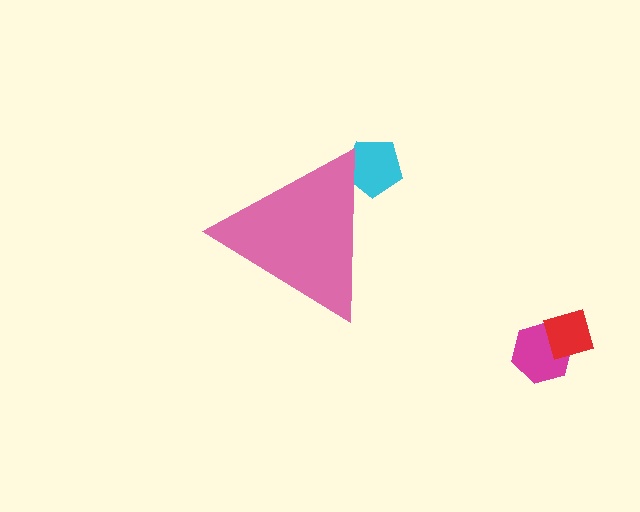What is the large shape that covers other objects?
A pink triangle.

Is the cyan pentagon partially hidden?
Yes, the cyan pentagon is partially hidden behind the pink triangle.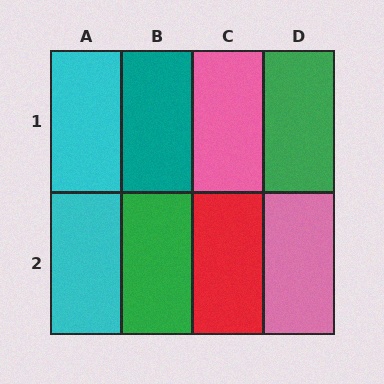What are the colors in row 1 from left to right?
Cyan, teal, pink, green.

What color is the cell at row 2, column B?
Green.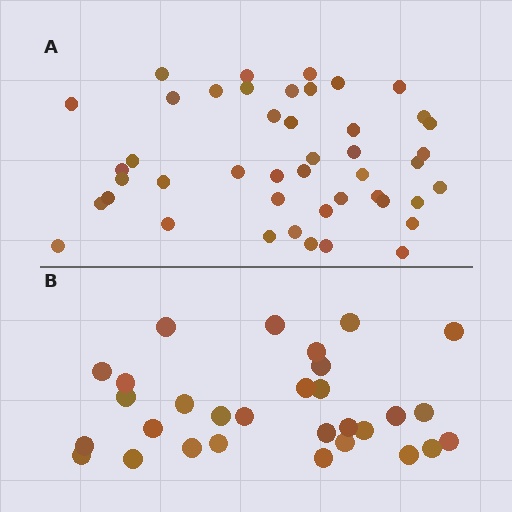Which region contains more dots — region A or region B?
Region A (the top region) has more dots.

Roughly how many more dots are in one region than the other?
Region A has approximately 15 more dots than region B.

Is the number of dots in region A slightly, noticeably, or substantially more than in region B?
Region A has substantially more. The ratio is roughly 1.5 to 1.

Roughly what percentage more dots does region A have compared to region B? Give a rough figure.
About 50% more.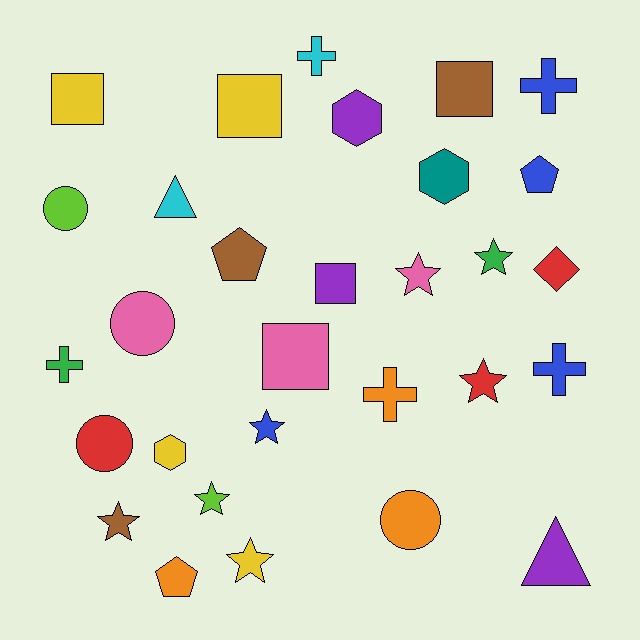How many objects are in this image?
There are 30 objects.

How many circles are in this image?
There are 4 circles.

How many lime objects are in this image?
There are 2 lime objects.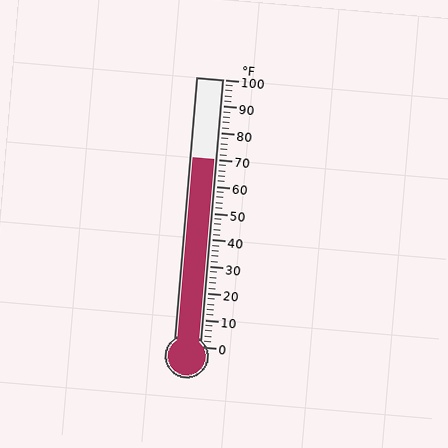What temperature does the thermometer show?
The thermometer shows approximately 70°F.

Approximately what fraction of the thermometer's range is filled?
The thermometer is filled to approximately 70% of its range.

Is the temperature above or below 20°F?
The temperature is above 20°F.